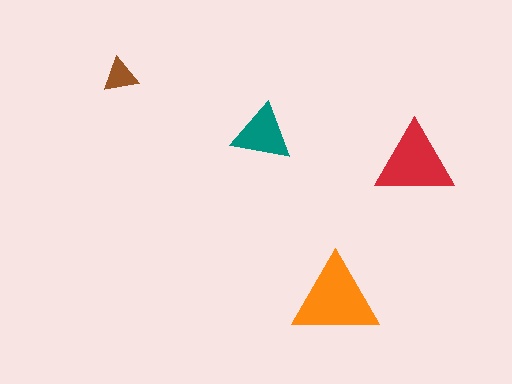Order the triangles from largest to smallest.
the orange one, the red one, the teal one, the brown one.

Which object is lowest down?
The orange triangle is bottommost.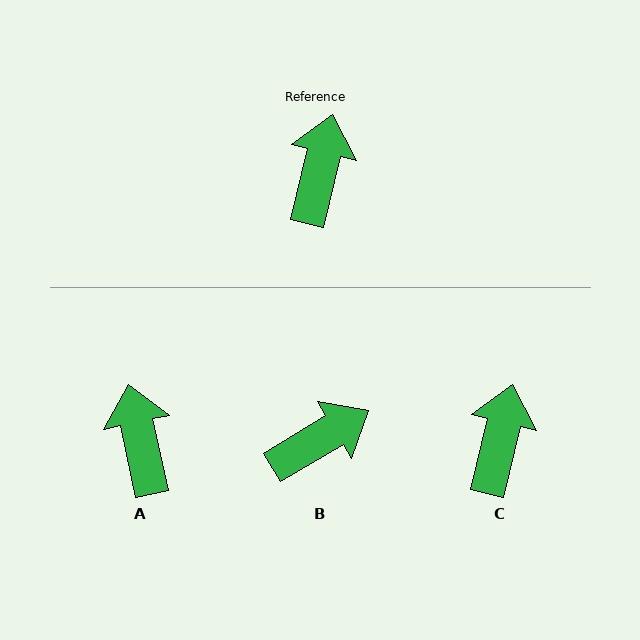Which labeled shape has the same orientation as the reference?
C.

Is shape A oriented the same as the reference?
No, it is off by about 25 degrees.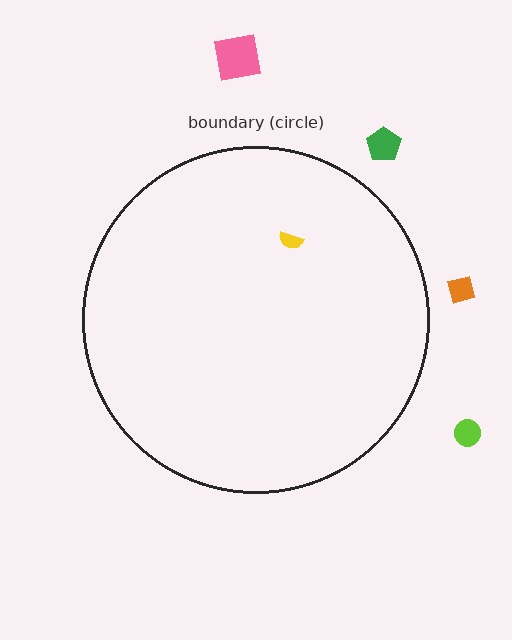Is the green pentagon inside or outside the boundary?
Outside.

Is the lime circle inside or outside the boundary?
Outside.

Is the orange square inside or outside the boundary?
Outside.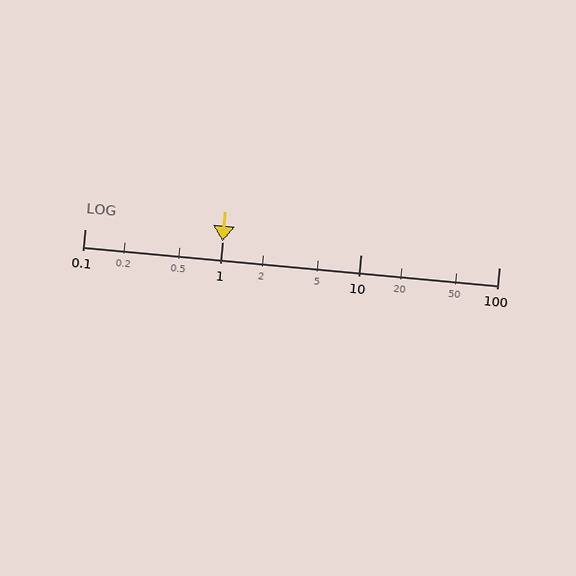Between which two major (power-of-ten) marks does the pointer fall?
The pointer is between 1 and 10.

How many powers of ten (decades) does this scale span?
The scale spans 3 decades, from 0.1 to 100.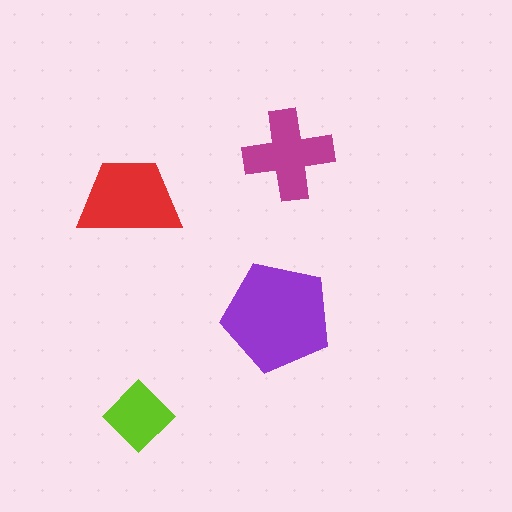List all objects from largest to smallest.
The purple pentagon, the red trapezoid, the magenta cross, the lime diamond.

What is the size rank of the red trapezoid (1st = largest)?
2nd.